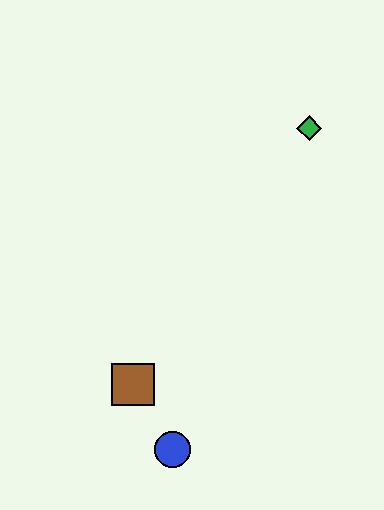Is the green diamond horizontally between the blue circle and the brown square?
No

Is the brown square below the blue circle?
No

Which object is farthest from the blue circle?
The green diamond is farthest from the blue circle.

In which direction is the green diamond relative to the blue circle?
The green diamond is above the blue circle.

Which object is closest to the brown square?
The blue circle is closest to the brown square.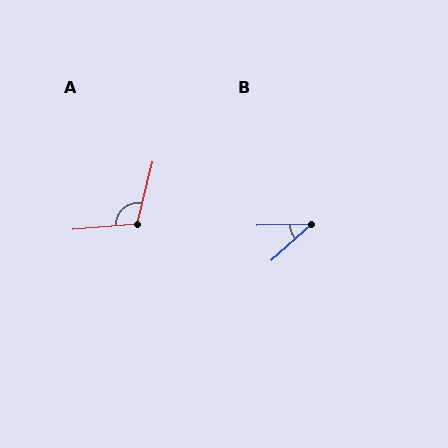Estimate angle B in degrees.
Approximately 41 degrees.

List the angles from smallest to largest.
B (41°), A (108°).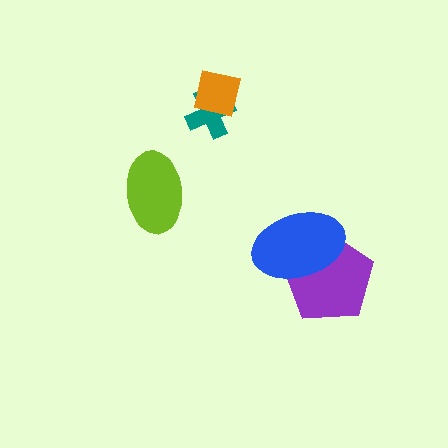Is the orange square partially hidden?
No, no other shape covers it.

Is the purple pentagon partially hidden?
Yes, it is partially covered by another shape.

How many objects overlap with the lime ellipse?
0 objects overlap with the lime ellipse.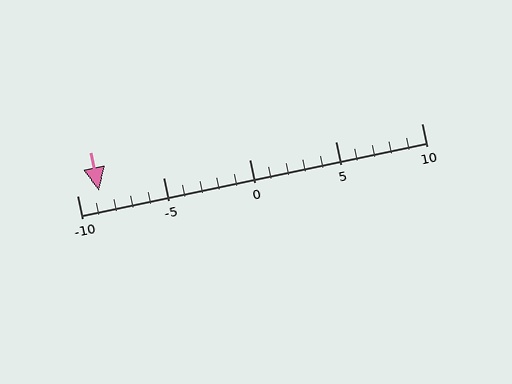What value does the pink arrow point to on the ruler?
The pink arrow points to approximately -9.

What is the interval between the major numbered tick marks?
The major tick marks are spaced 5 units apart.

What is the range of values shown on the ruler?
The ruler shows values from -10 to 10.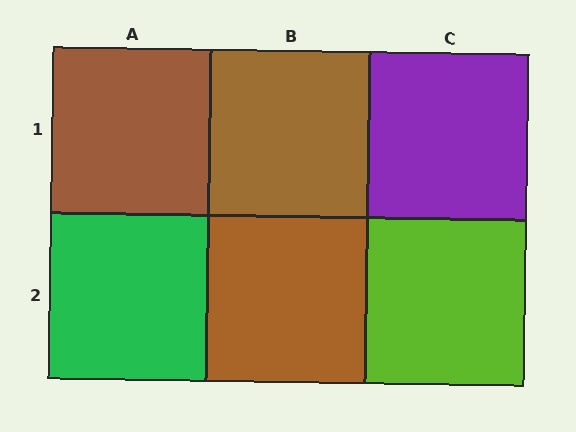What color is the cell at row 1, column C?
Purple.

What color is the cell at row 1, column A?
Brown.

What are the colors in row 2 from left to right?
Green, brown, lime.